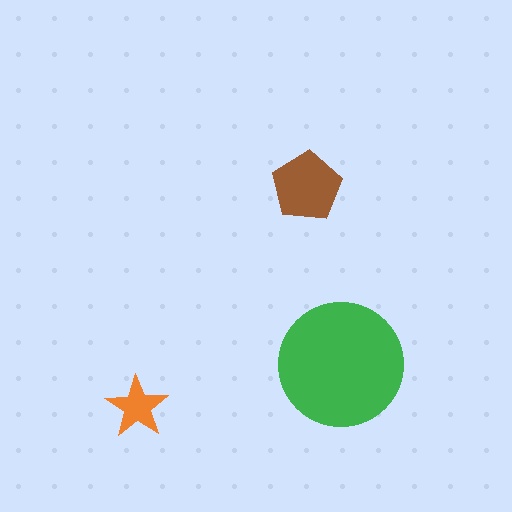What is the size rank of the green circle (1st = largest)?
1st.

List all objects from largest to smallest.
The green circle, the brown pentagon, the orange star.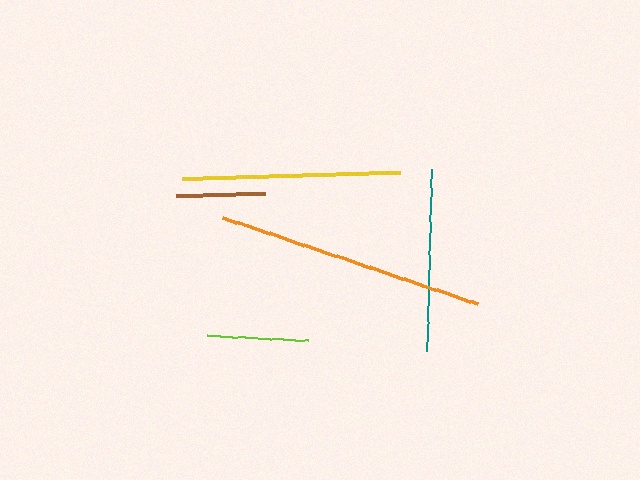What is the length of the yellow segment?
The yellow segment is approximately 219 pixels long.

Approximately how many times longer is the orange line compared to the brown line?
The orange line is approximately 3.0 times the length of the brown line.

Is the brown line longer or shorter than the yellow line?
The yellow line is longer than the brown line.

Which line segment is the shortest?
The brown line is the shortest at approximately 89 pixels.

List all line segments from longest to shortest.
From longest to shortest: orange, yellow, teal, lime, brown.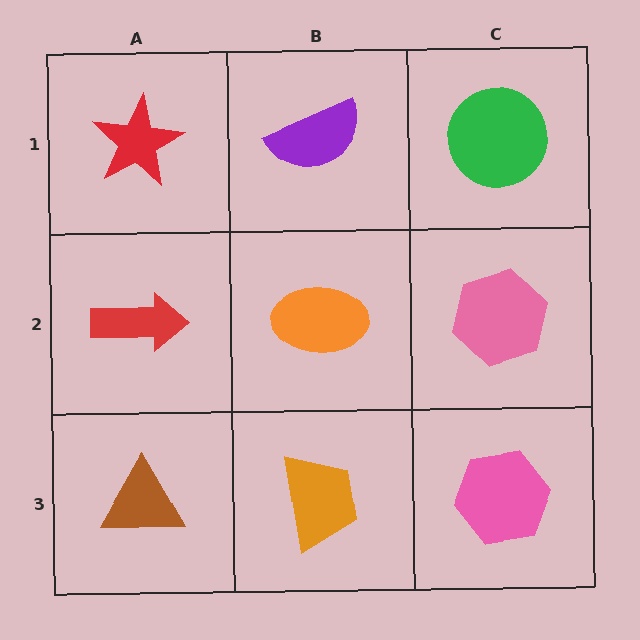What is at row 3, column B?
An orange trapezoid.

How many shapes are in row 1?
3 shapes.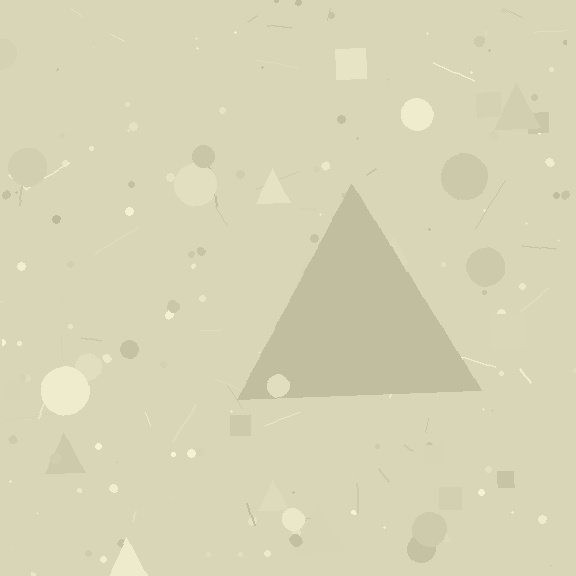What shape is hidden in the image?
A triangle is hidden in the image.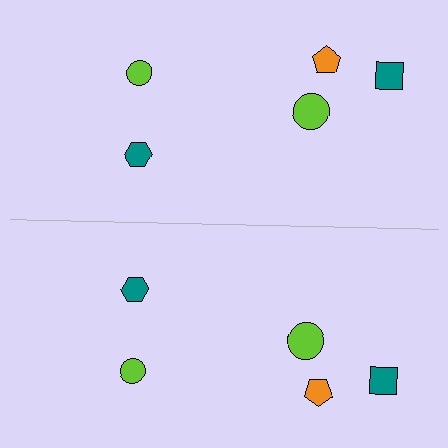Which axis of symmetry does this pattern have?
The pattern has a horizontal axis of symmetry running through the center of the image.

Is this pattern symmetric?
Yes, this pattern has bilateral (reflection) symmetry.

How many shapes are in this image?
There are 10 shapes in this image.